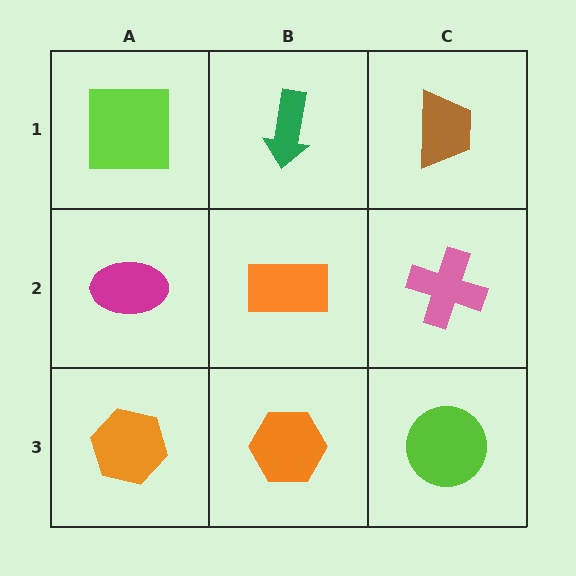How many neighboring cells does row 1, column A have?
2.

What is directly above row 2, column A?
A lime square.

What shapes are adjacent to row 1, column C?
A pink cross (row 2, column C), a green arrow (row 1, column B).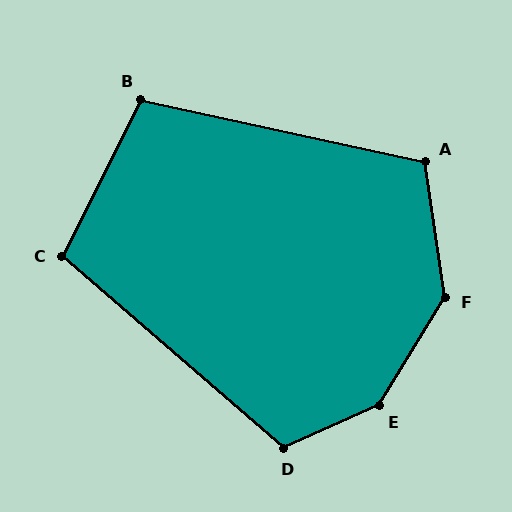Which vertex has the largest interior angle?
E, at approximately 145 degrees.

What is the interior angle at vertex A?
Approximately 111 degrees (obtuse).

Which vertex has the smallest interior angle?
C, at approximately 104 degrees.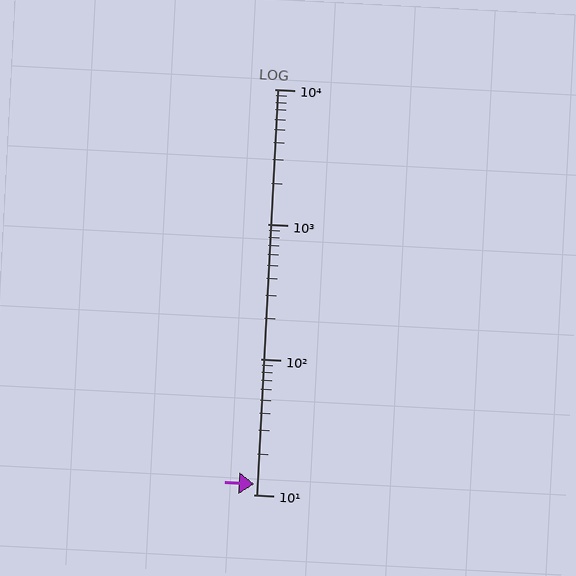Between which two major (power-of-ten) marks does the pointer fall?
The pointer is between 10 and 100.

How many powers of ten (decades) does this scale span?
The scale spans 3 decades, from 10 to 10000.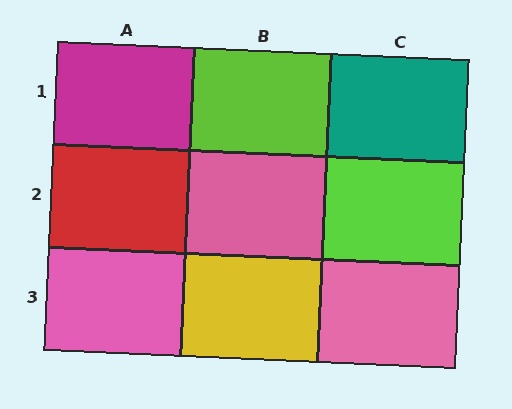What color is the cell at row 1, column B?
Lime.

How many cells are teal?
1 cell is teal.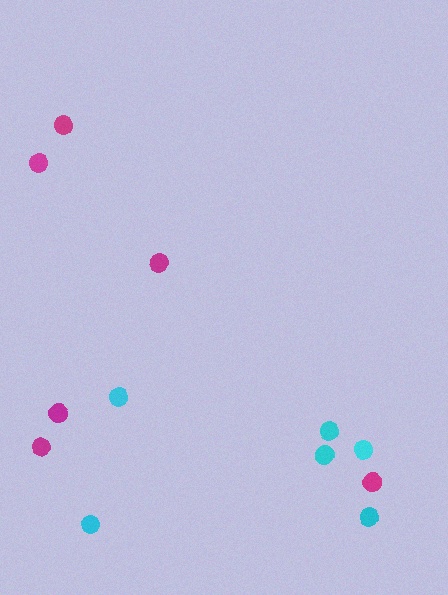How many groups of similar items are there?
There are 2 groups: one group of magenta circles (6) and one group of cyan circles (6).